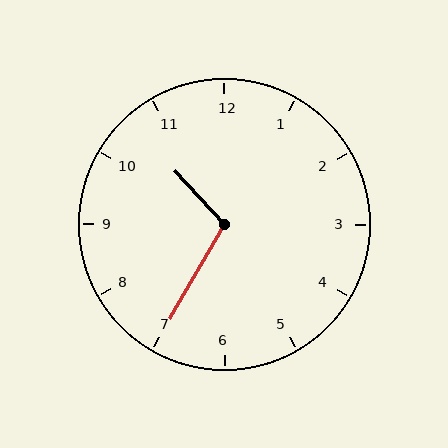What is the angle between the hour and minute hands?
Approximately 108 degrees.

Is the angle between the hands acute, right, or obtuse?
It is obtuse.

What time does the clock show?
10:35.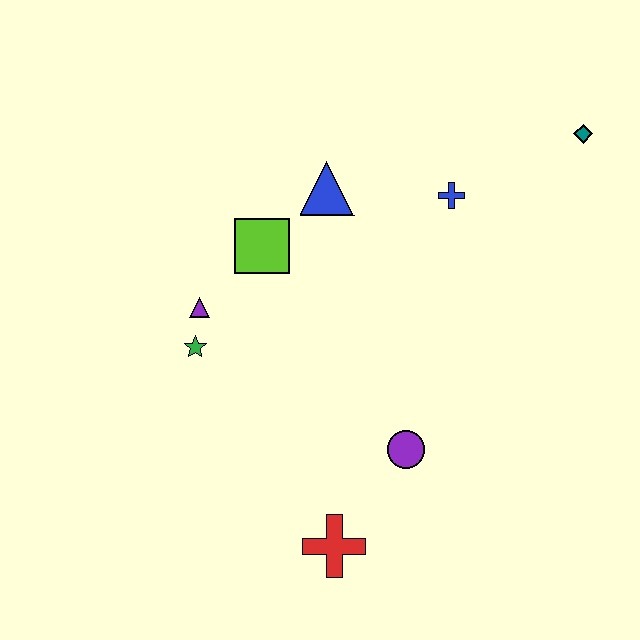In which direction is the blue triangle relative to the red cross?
The blue triangle is above the red cross.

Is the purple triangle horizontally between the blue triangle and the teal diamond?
No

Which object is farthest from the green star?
The teal diamond is farthest from the green star.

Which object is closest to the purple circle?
The red cross is closest to the purple circle.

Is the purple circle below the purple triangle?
Yes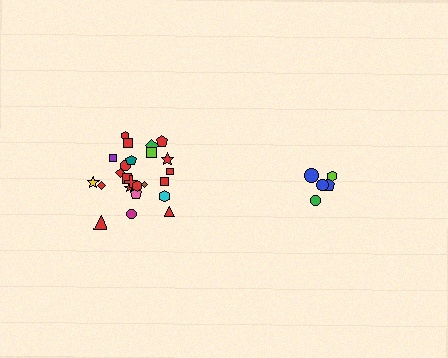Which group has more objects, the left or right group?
The left group.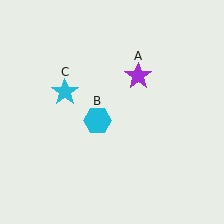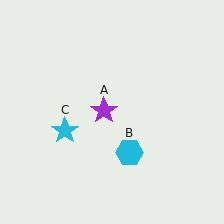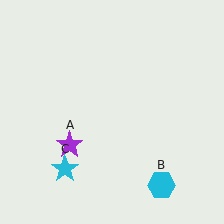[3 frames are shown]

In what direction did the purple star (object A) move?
The purple star (object A) moved down and to the left.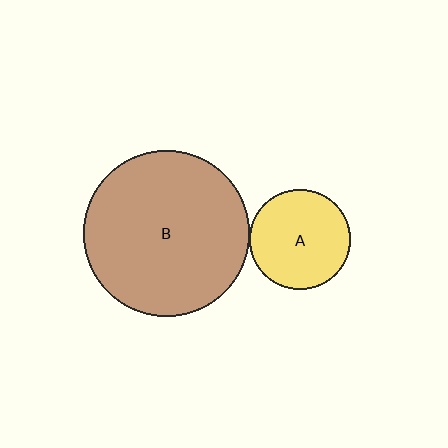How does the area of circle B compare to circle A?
Approximately 2.7 times.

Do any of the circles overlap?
No, none of the circles overlap.